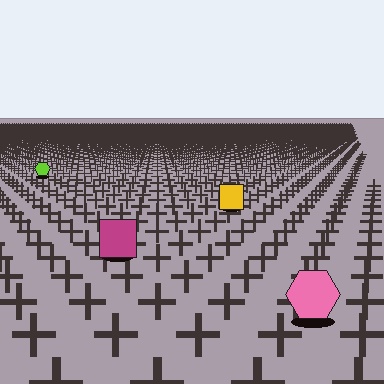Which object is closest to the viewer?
The pink hexagon is closest. The texture marks near it are larger and more spread out.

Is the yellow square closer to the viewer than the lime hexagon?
Yes. The yellow square is closer — you can tell from the texture gradient: the ground texture is coarser near it.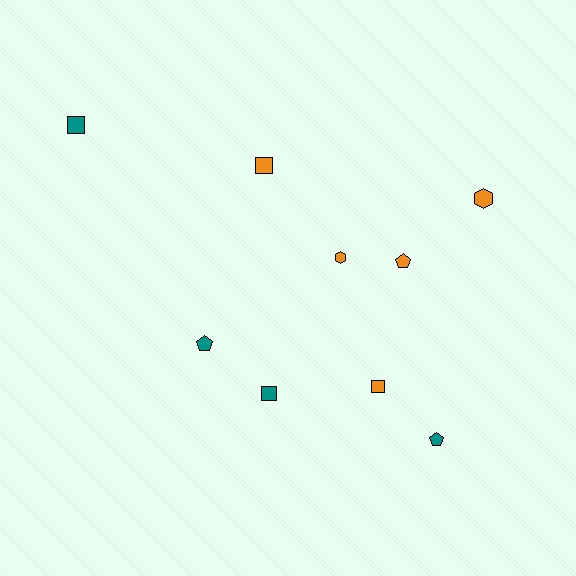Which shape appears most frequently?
Square, with 4 objects.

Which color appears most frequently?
Orange, with 5 objects.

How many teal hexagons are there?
There are no teal hexagons.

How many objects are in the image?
There are 9 objects.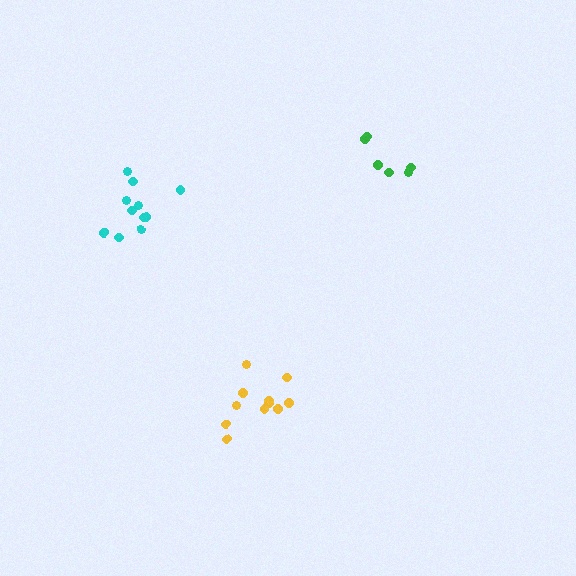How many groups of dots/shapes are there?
There are 3 groups.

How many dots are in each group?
Group 1: 11 dots, Group 2: 6 dots, Group 3: 11 dots (28 total).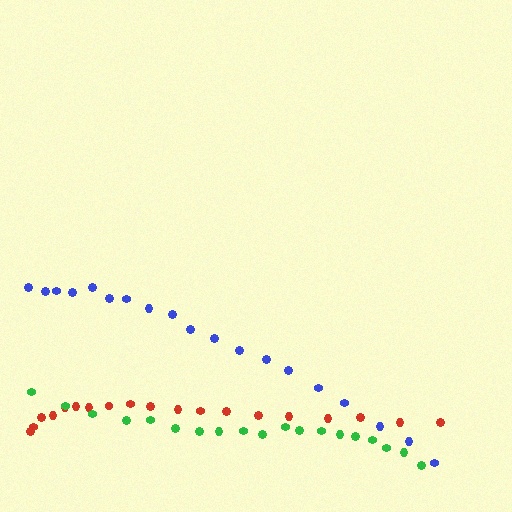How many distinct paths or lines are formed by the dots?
There are 3 distinct paths.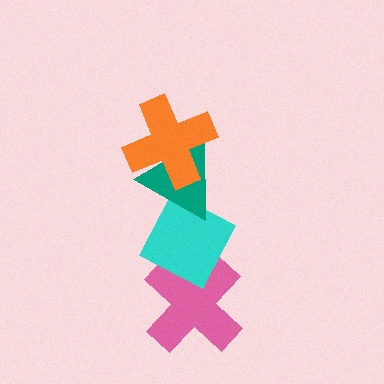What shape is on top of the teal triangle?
The orange cross is on top of the teal triangle.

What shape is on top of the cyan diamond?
The teal triangle is on top of the cyan diamond.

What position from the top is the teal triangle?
The teal triangle is 2nd from the top.